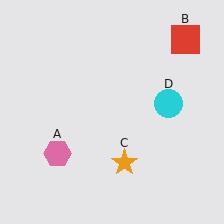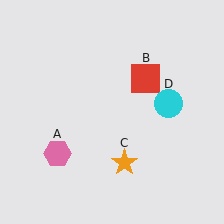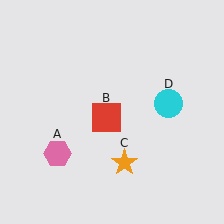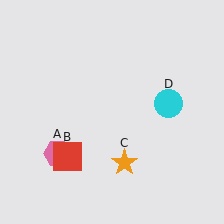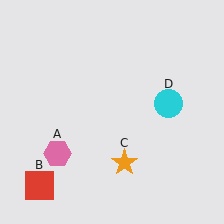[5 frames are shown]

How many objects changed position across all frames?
1 object changed position: red square (object B).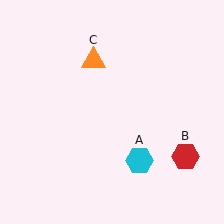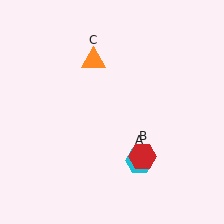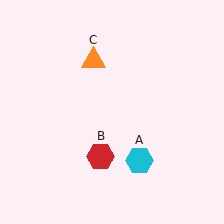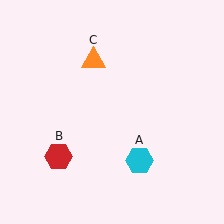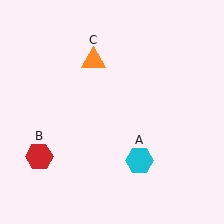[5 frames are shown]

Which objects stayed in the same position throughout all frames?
Cyan hexagon (object A) and orange triangle (object C) remained stationary.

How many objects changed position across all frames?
1 object changed position: red hexagon (object B).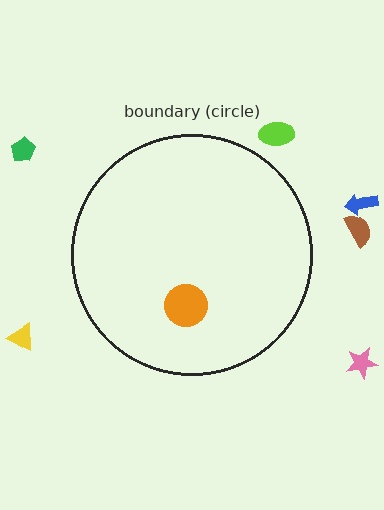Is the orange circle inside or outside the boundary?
Inside.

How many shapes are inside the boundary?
1 inside, 6 outside.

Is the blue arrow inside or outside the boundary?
Outside.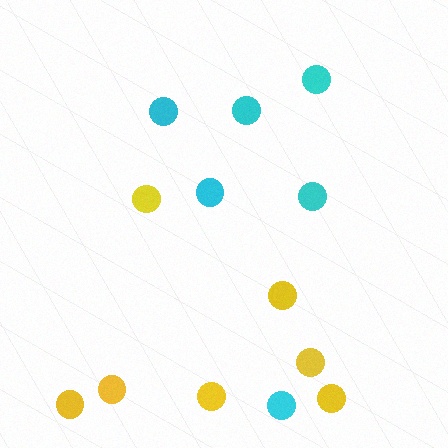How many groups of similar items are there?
There are 2 groups: one group of cyan circles (6) and one group of yellow circles (7).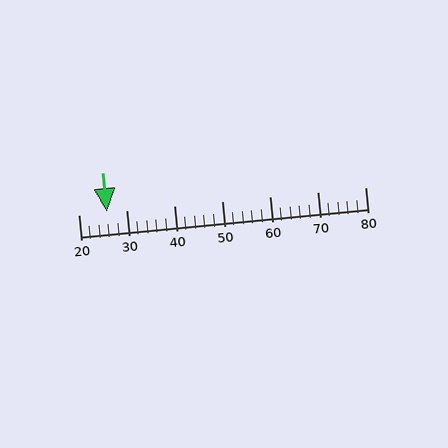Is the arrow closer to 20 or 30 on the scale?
The arrow is closer to 30.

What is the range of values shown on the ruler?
The ruler shows values from 20 to 80.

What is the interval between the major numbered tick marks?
The major tick marks are spaced 10 units apart.